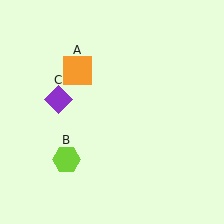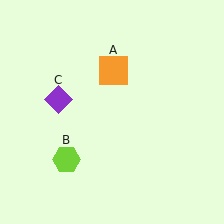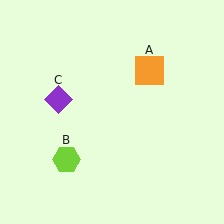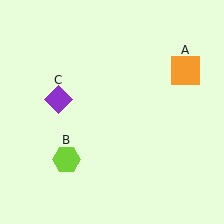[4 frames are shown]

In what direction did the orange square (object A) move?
The orange square (object A) moved right.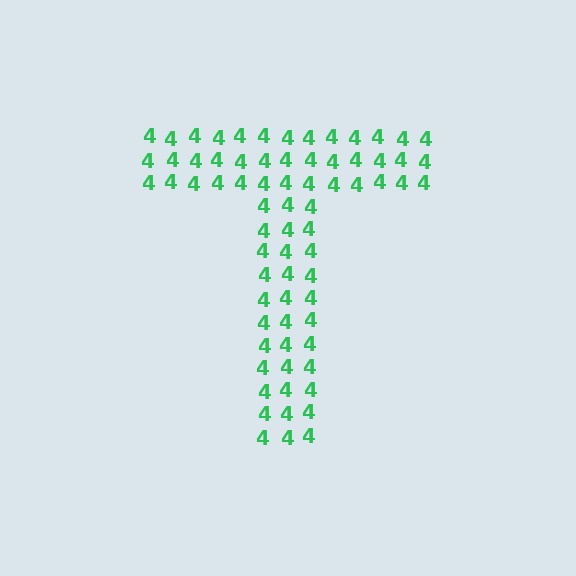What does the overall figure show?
The overall figure shows the letter T.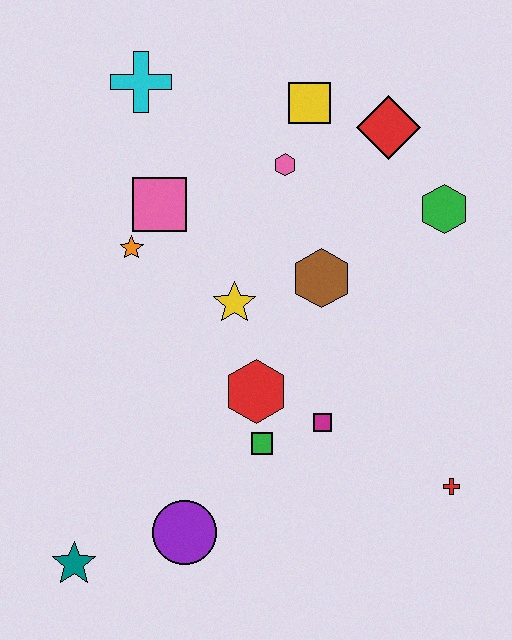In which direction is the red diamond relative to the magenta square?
The red diamond is above the magenta square.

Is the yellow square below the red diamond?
No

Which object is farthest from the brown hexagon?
The teal star is farthest from the brown hexagon.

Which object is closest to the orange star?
The pink square is closest to the orange star.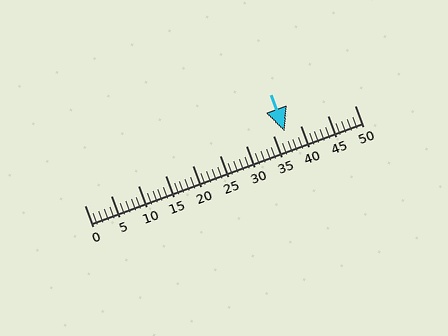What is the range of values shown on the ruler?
The ruler shows values from 0 to 50.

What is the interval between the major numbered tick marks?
The major tick marks are spaced 5 units apart.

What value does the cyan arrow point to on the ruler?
The cyan arrow points to approximately 37.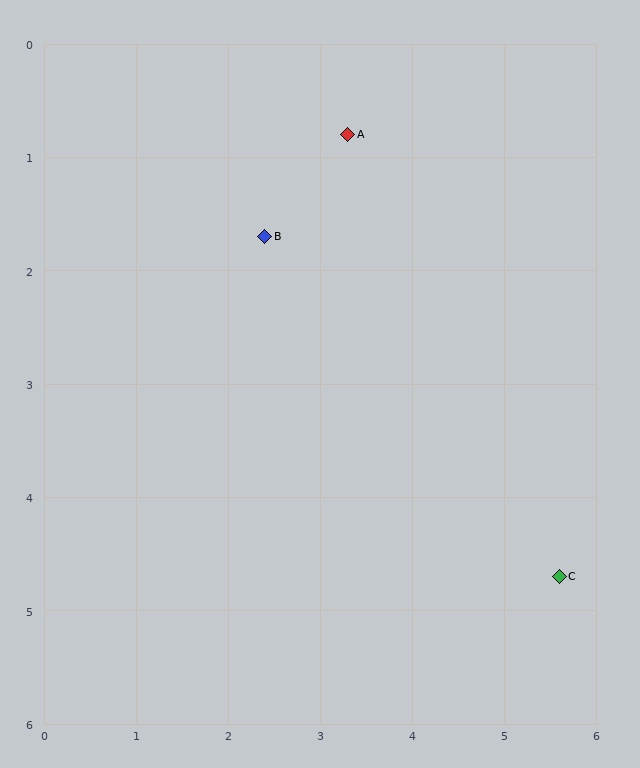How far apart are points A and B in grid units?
Points A and B are about 1.3 grid units apart.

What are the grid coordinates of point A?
Point A is at approximately (3.3, 0.8).